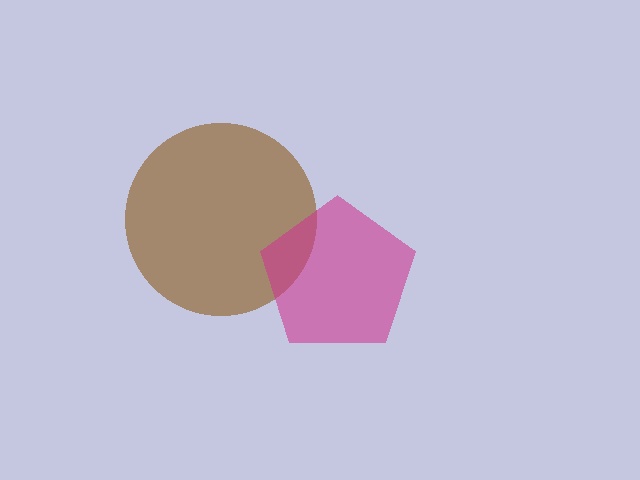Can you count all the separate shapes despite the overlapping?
Yes, there are 2 separate shapes.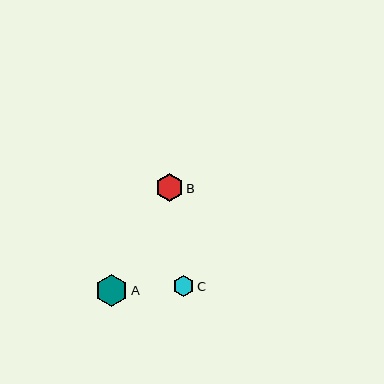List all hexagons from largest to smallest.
From largest to smallest: A, B, C.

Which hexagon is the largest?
Hexagon A is the largest with a size of approximately 32 pixels.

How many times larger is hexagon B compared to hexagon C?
Hexagon B is approximately 1.3 times the size of hexagon C.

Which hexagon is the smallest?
Hexagon C is the smallest with a size of approximately 21 pixels.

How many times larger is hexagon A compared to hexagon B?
Hexagon A is approximately 1.1 times the size of hexagon B.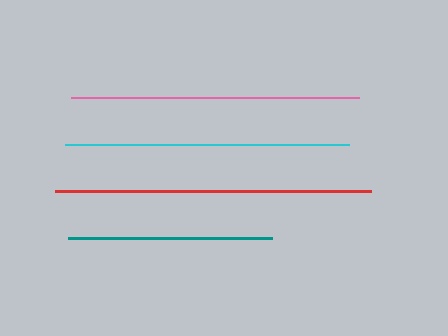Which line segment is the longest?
The red line is the longest at approximately 316 pixels.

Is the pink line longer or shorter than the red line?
The red line is longer than the pink line.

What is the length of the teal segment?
The teal segment is approximately 204 pixels long.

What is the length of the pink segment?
The pink segment is approximately 288 pixels long.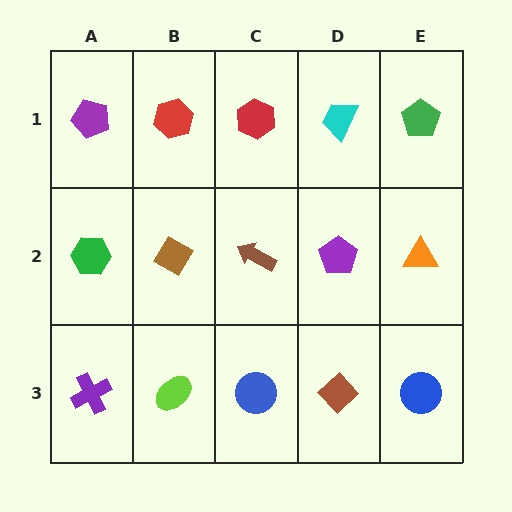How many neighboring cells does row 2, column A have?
3.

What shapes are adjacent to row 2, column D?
A cyan trapezoid (row 1, column D), a brown diamond (row 3, column D), a brown arrow (row 2, column C), an orange triangle (row 2, column E).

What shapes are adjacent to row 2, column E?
A green pentagon (row 1, column E), a blue circle (row 3, column E), a purple pentagon (row 2, column D).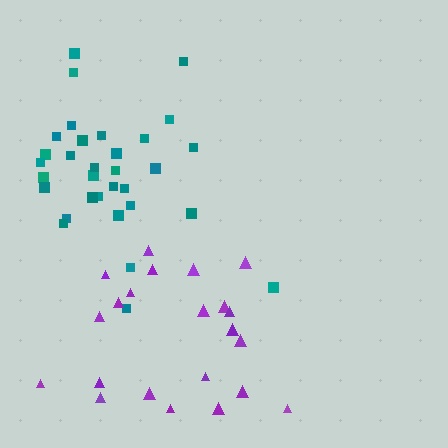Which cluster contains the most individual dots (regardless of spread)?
Teal (32).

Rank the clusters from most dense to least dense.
teal, purple.